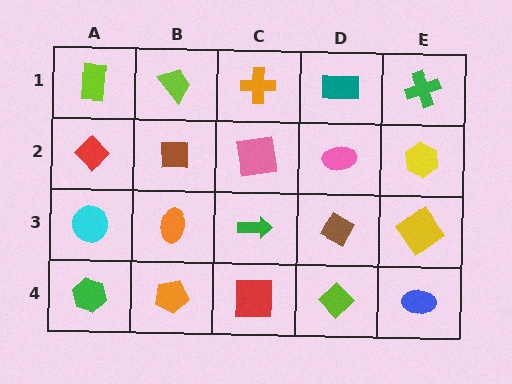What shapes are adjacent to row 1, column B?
A brown square (row 2, column B), a lime rectangle (row 1, column A), an orange cross (row 1, column C).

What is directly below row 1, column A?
A red diamond.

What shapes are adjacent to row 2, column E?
A green cross (row 1, column E), a yellow diamond (row 3, column E), a pink ellipse (row 2, column D).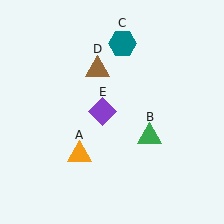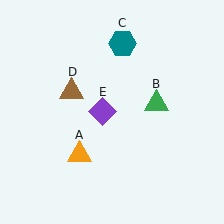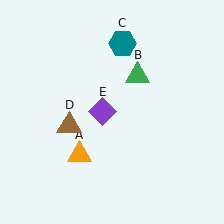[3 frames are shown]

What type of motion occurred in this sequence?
The green triangle (object B), brown triangle (object D) rotated counterclockwise around the center of the scene.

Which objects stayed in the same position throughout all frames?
Orange triangle (object A) and teal hexagon (object C) and purple diamond (object E) remained stationary.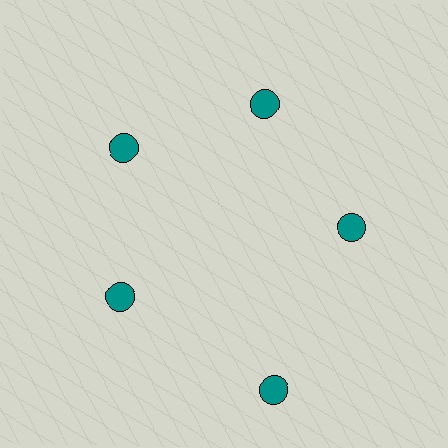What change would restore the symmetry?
The symmetry would be restored by moving it inward, back onto the ring so that all 5 circles sit at equal angles and equal distance from the center.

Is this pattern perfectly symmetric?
No. The 5 teal circles are arranged in a ring, but one element near the 5 o'clock position is pushed outward from the center, breaking the 5-fold rotational symmetry.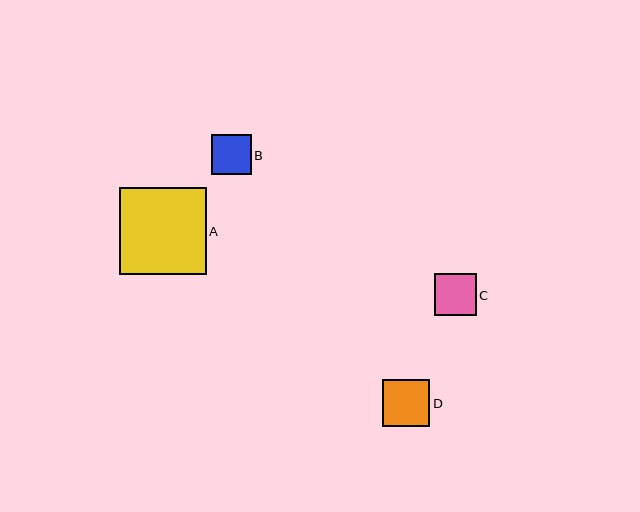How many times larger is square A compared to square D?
Square A is approximately 1.8 times the size of square D.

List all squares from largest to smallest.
From largest to smallest: A, D, C, B.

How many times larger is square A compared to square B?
Square A is approximately 2.2 times the size of square B.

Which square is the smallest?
Square B is the smallest with a size of approximately 40 pixels.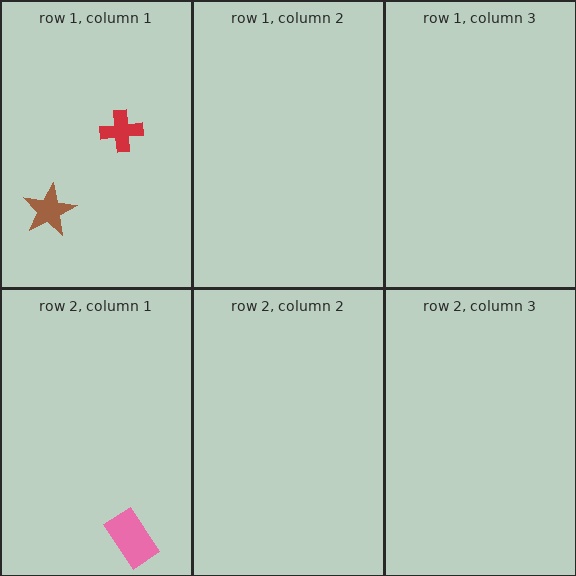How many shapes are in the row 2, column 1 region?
1.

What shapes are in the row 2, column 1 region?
The pink rectangle.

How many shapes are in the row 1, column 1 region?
2.